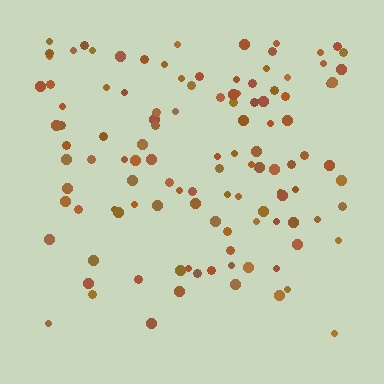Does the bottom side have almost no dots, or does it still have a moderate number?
Still a moderate number, just noticeably fewer than the top.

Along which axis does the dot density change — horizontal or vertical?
Vertical.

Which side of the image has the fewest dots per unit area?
The bottom.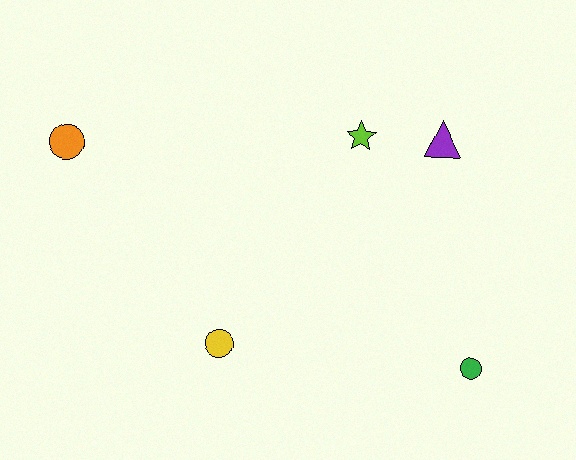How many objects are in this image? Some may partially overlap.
There are 5 objects.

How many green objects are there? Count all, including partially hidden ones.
There is 1 green object.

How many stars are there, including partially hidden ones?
There is 1 star.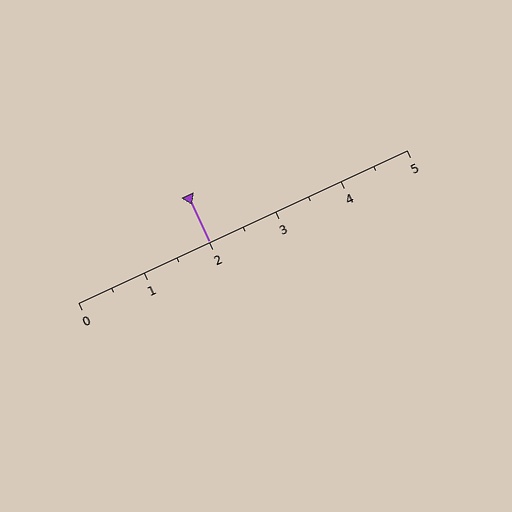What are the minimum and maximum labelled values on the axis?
The axis runs from 0 to 5.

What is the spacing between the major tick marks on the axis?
The major ticks are spaced 1 apart.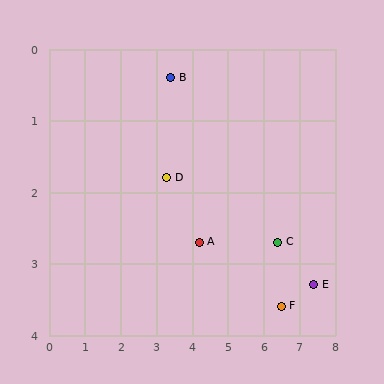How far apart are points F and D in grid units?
Points F and D are about 3.7 grid units apart.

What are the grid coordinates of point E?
Point E is at approximately (7.4, 3.3).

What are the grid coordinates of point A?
Point A is at approximately (4.2, 2.7).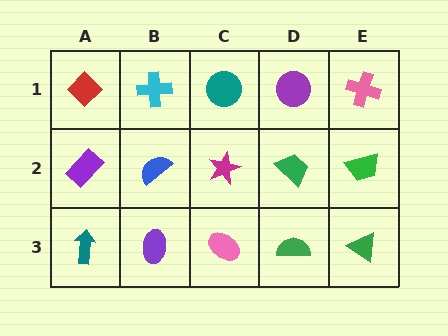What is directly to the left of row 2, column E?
A green trapezoid.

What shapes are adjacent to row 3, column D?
A green trapezoid (row 2, column D), a pink ellipse (row 3, column C), a green triangle (row 3, column E).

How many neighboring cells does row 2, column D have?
4.